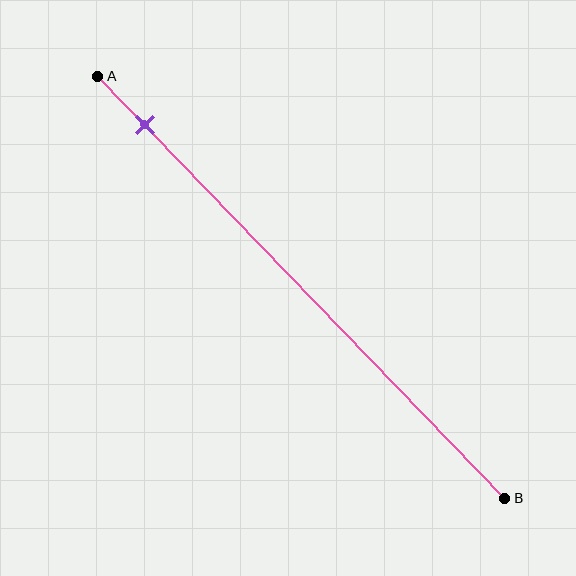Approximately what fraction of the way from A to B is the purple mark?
The purple mark is approximately 10% of the way from A to B.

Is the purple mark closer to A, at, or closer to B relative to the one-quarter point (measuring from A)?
The purple mark is closer to point A than the one-quarter point of segment AB.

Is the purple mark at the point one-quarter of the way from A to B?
No, the mark is at about 10% from A, not at the 25% one-quarter point.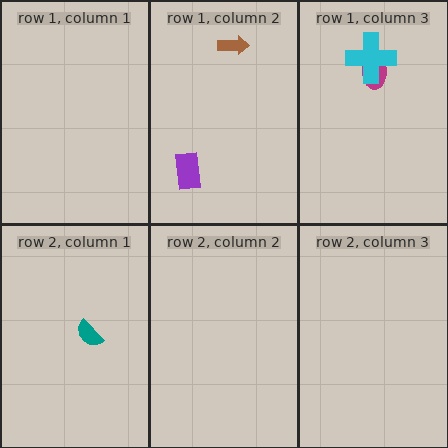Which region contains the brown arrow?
The row 1, column 2 region.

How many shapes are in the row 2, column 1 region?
1.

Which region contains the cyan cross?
The row 1, column 3 region.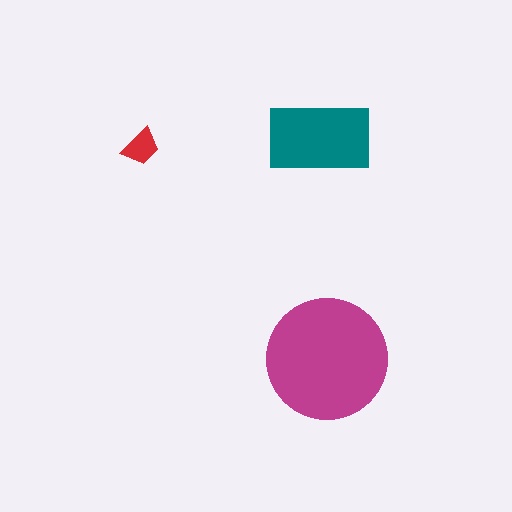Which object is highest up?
The teal rectangle is topmost.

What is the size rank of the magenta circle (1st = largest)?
1st.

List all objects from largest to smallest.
The magenta circle, the teal rectangle, the red trapezoid.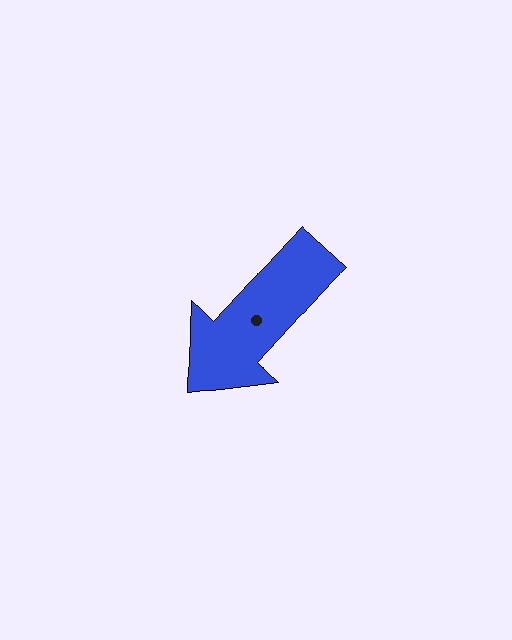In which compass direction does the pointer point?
Southwest.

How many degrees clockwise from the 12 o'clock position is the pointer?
Approximately 223 degrees.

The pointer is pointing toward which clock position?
Roughly 7 o'clock.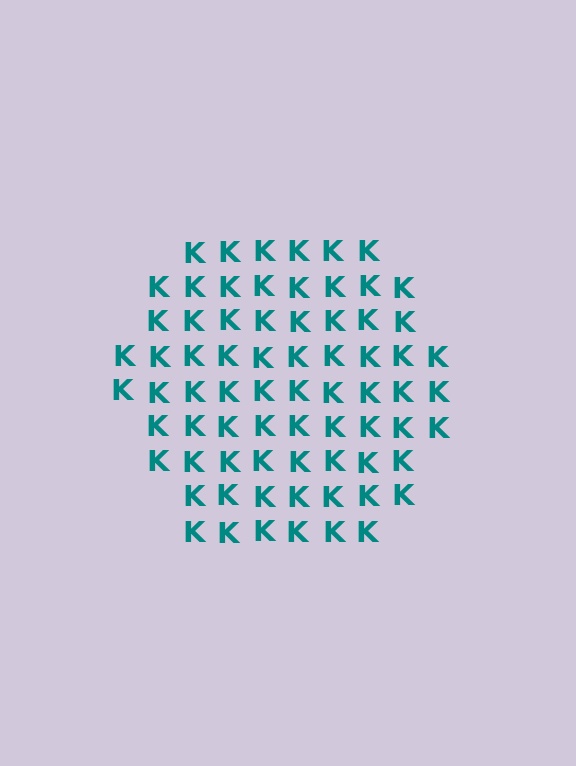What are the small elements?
The small elements are letter K's.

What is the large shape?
The large shape is a hexagon.